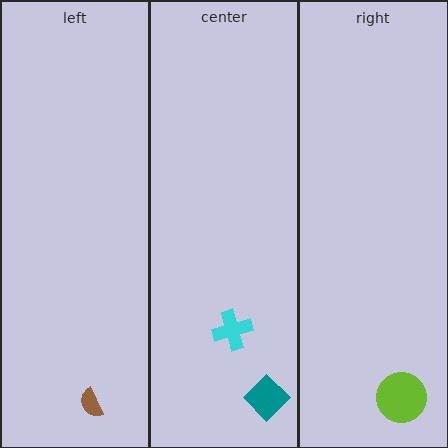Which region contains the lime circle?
The right region.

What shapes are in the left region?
The brown semicircle.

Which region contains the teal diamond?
The center region.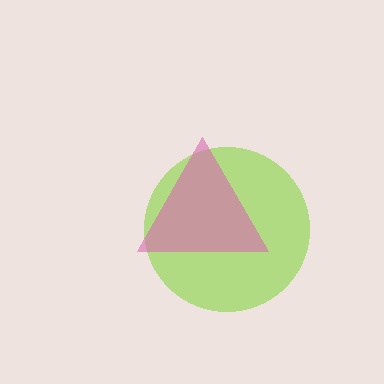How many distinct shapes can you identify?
There are 2 distinct shapes: a lime circle, a pink triangle.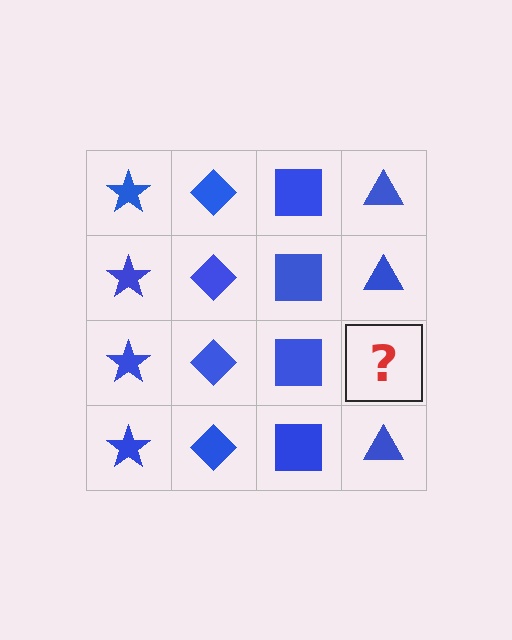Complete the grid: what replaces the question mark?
The question mark should be replaced with a blue triangle.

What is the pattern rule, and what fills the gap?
The rule is that each column has a consistent shape. The gap should be filled with a blue triangle.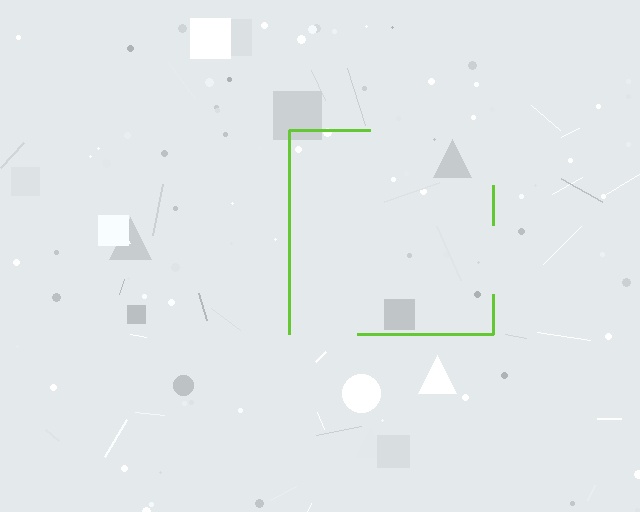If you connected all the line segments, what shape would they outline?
They would outline a square.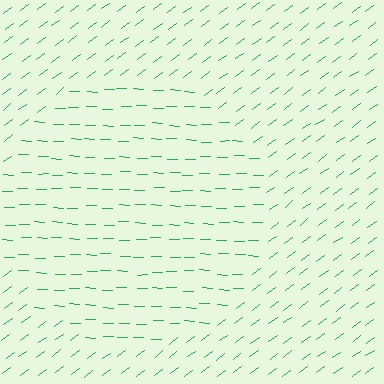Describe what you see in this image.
The image is filled with small green line segments. A circle region in the image has lines oriented differently from the surrounding lines, creating a visible texture boundary.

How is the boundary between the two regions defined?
The boundary is defined purely by a change in line orientation (approximately 39 degrees difference). All lines are the same color and thickness.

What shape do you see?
I see a circle.